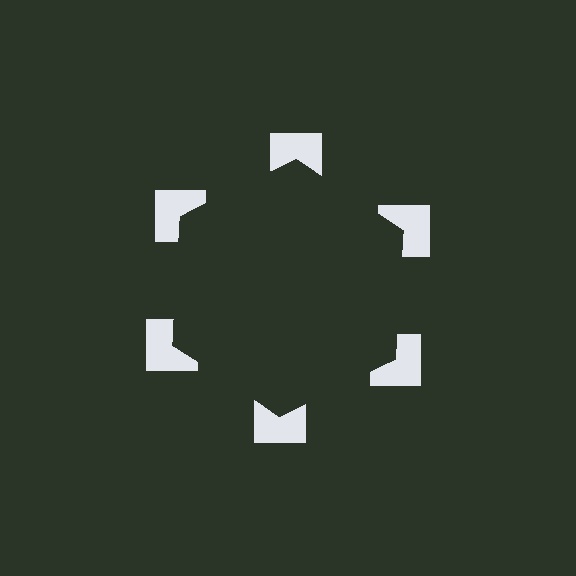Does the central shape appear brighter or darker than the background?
It typically appears slightly darker than the background, even though no actual brightness change is drawn.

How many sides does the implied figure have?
6 sides.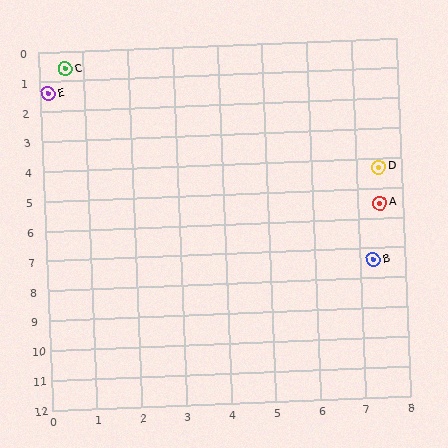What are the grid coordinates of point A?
Point A is at approximately (7.5, 5.5).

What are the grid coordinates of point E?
Point E is at approximately (0.2, 1.4).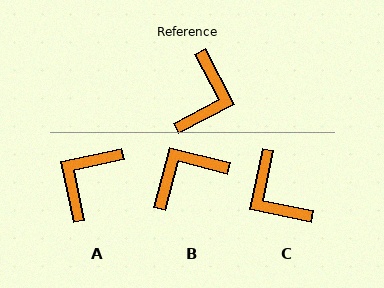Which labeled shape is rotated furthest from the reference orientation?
A, about 165 degrees away.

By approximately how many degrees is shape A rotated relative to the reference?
Approximately 165 degrees counter-clockwise.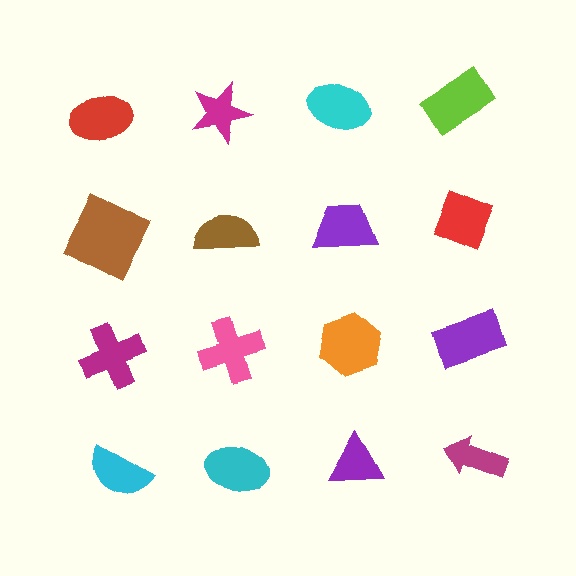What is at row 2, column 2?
A brown semicircle.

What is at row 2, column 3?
A purple trapezoid.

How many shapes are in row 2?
4 shapes.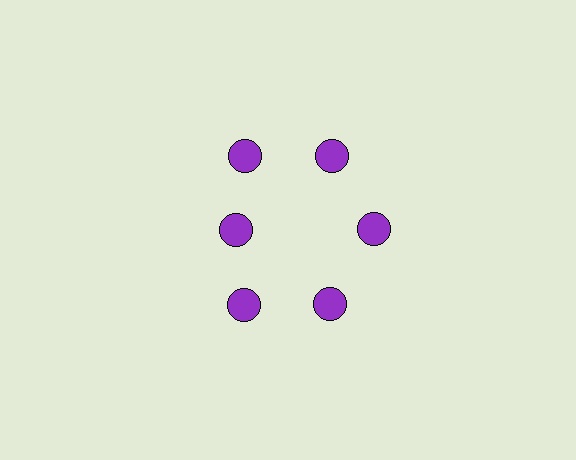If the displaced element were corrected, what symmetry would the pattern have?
It would have 6-fold rotational symmetry — the pattern would map onto itself every 60 degrees.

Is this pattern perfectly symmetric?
No. The 6 purple circles are arranged in a ring, but one element near the 9 o'clock position is pulled inward toward the center, breaking the 6-fold rotational symmetry.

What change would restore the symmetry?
The symmetry would be restored by moving it outward, back onto the ring so that all 6 circles sit at equal angles and equal distance from the center.